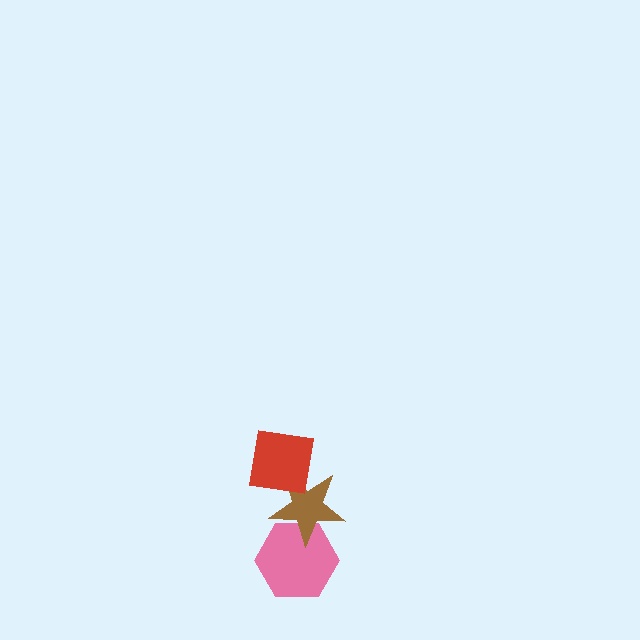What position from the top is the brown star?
The brown star is 2nd from the top.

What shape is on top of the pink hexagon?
The brown star is on top of the pink hexagon.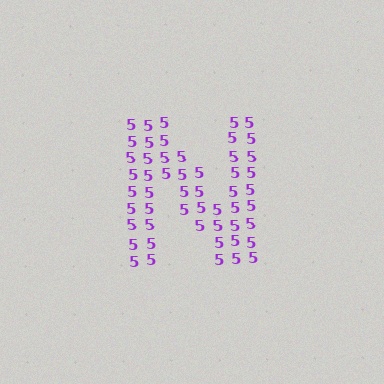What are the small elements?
The small elements are digit 5's.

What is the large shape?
The large shape is the letter N.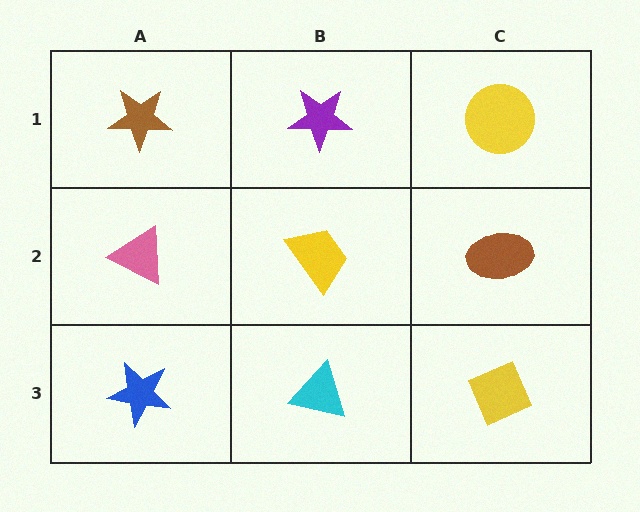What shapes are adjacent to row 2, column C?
A yellow circle (row 1, column C), a yellow diamond (row 3, column C), a yellow trapezoid (row 2, column B).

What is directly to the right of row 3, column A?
A cyan triangle.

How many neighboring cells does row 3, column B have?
3.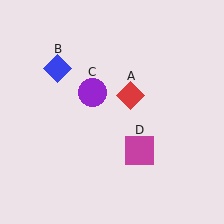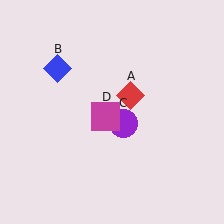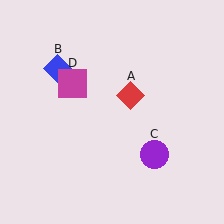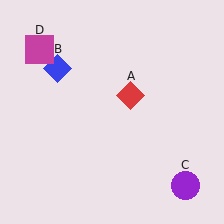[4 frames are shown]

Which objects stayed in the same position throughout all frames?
Red diamond (object A) and blue diamond (object B) remained stationary.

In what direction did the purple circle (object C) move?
The purple circle (object C) moved down and to the right.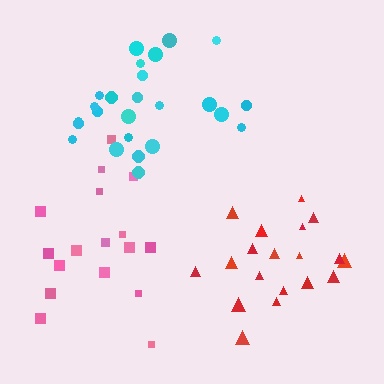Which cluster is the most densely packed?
Red.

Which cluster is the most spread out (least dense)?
Pink.